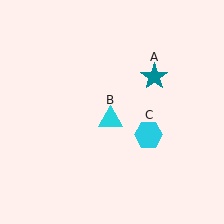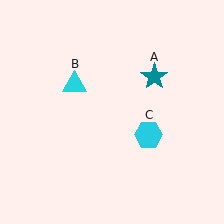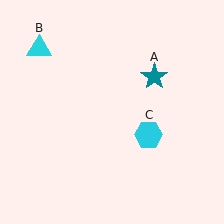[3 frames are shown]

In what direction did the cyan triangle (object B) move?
The cyan triangle (object B) moved up and to the left.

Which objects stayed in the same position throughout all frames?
Teal star (object A) and cyan hexagon (object C) remained stationary.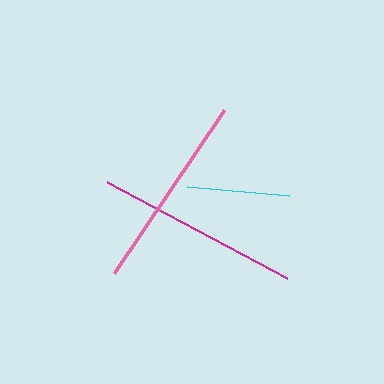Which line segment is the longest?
The magenta line is the longest at approximately 204 pixels.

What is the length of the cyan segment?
The cyan segment is approximately 102 pixels long.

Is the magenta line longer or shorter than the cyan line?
The magenta line is longer than the cyan line.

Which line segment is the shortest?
The cyan line is the shortest at approximately 102 pixels.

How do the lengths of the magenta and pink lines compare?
The magenta and pink lines are approximately the same length.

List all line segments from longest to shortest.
From longest to shortest: magenta, pink, cyan.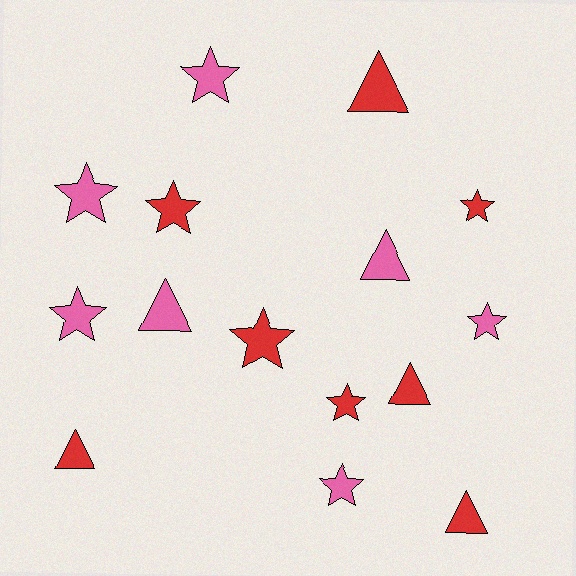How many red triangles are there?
There are 4 red triangles.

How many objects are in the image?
There are 15 objects.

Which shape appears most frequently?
Star, with 9 objects.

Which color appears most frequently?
Red, with 8 objects.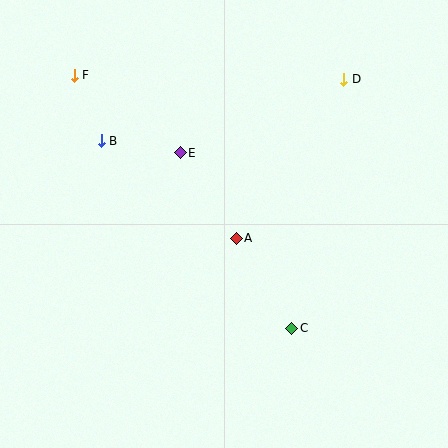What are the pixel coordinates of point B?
Point B is at (101, 141).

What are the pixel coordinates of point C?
Point C is at (292, 328).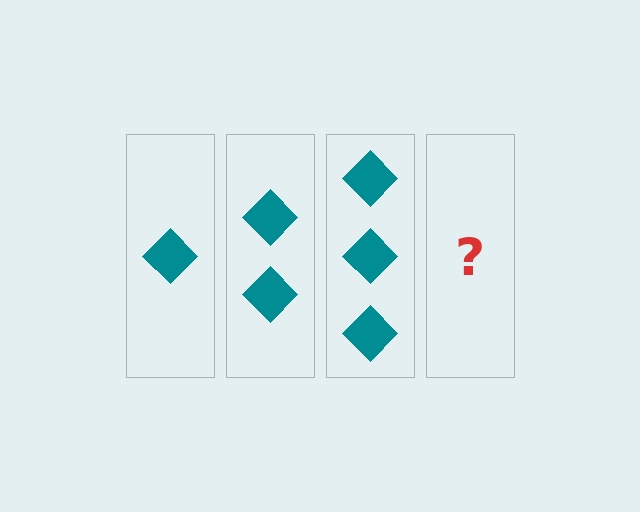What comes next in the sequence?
The next element should be 4 diamonds.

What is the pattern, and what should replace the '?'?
The pattern is that each step adds one more diamond. The '?' should be 4 diamonds.